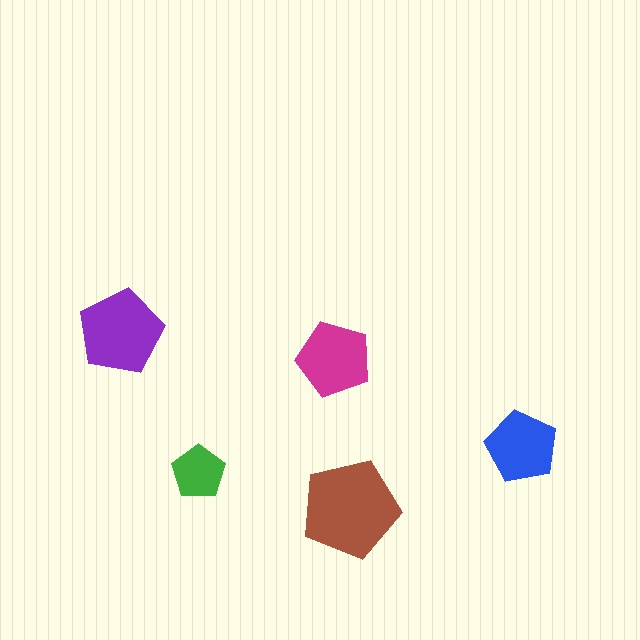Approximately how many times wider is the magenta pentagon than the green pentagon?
About 1.5 times wider.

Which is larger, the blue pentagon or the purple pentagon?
The purple one.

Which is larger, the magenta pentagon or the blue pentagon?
The magenta one.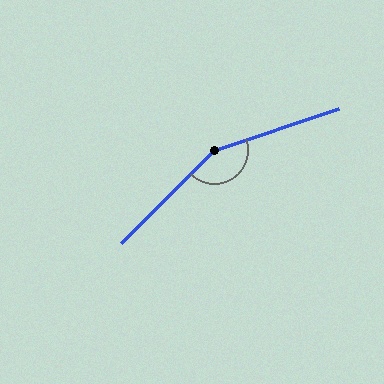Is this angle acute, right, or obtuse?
It is obtuse.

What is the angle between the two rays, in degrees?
Approximately 153 degrees.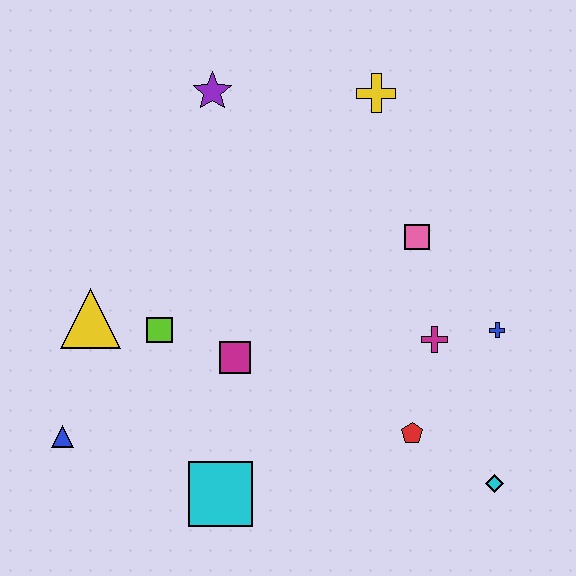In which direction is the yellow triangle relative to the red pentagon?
The yellow triangle is to the left of the red pentagon.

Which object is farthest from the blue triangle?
The yellow cross is farthest from the blue triangle.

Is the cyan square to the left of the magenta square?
Yes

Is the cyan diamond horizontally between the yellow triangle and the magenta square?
No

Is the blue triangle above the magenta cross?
No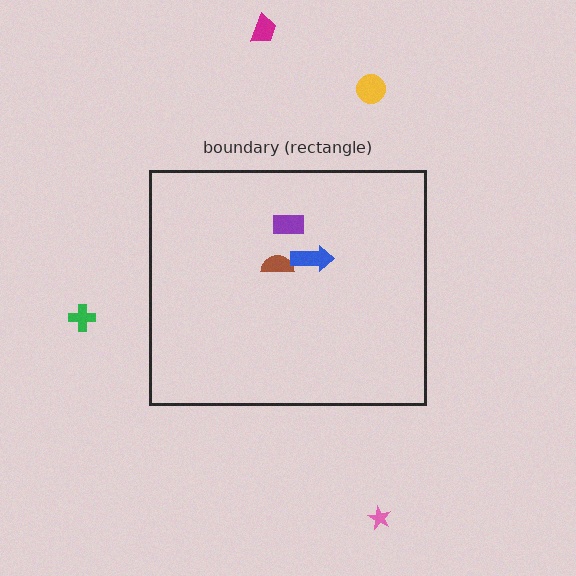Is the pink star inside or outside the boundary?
Outside.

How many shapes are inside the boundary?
3 inside, 4 outside.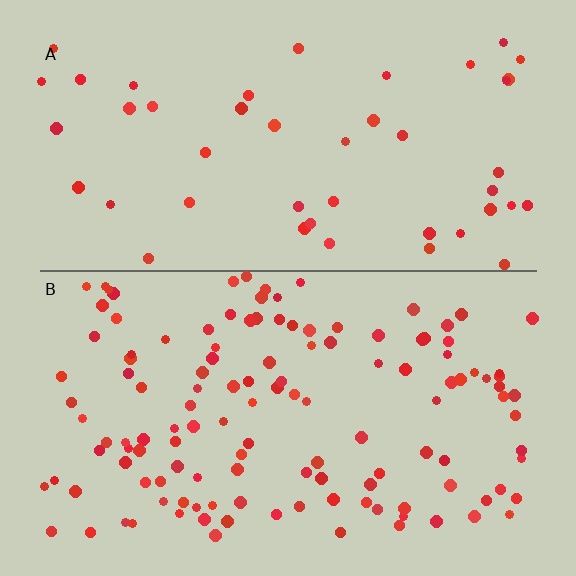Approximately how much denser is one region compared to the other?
Approximately 2.8× — region B over region A.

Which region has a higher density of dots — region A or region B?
B (the bottom).